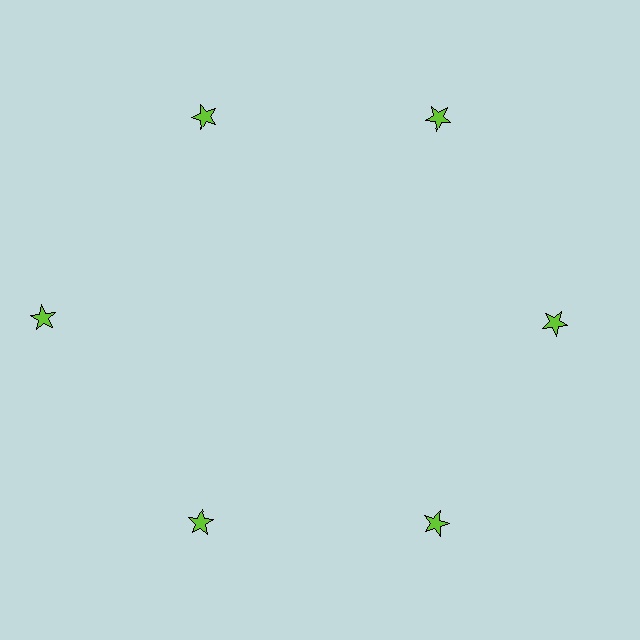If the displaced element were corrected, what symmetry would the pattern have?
It would have 6-fold rotational symmetry — the pattern would map onto itself every 60 degrees.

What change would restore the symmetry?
The symmetry would be restored by moving it inward, back onto the ring so that all 6 stars sit at equal angles and equal distance from the center.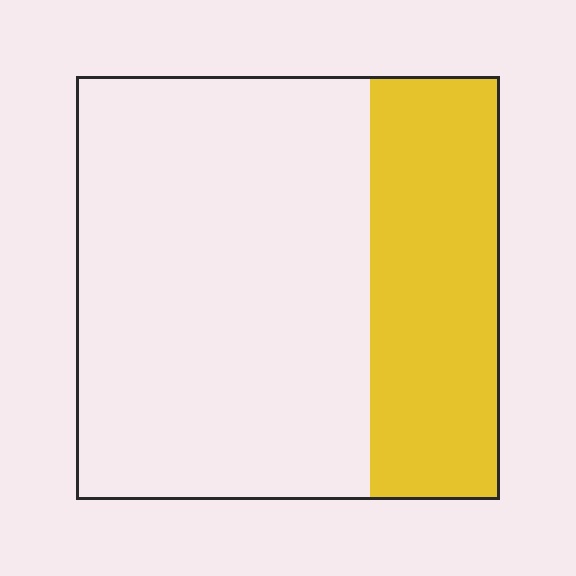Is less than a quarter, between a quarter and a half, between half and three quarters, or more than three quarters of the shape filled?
Between a quarter and a half.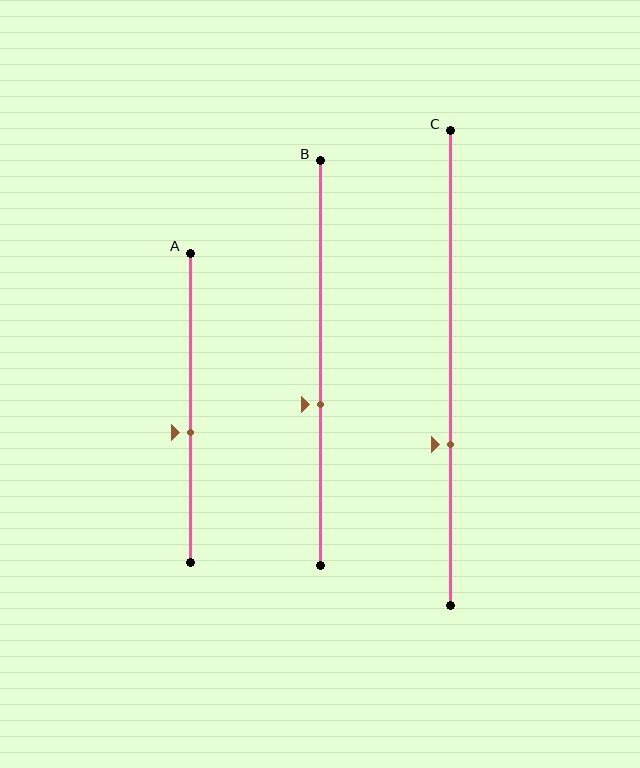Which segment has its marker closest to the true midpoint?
Segment A has its marker closest to the true midpoint.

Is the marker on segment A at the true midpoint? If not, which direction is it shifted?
No, the marker on segment A is shifted downward by about 8% of the segment length.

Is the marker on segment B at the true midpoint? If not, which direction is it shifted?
No, the marker on segment B is shifted downward by about 10% of the segment length.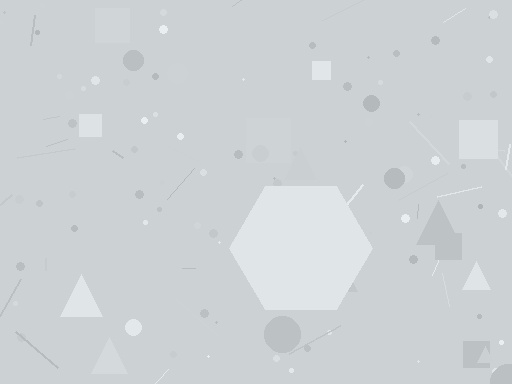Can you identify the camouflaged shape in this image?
The camouflaged shape is a hexagon.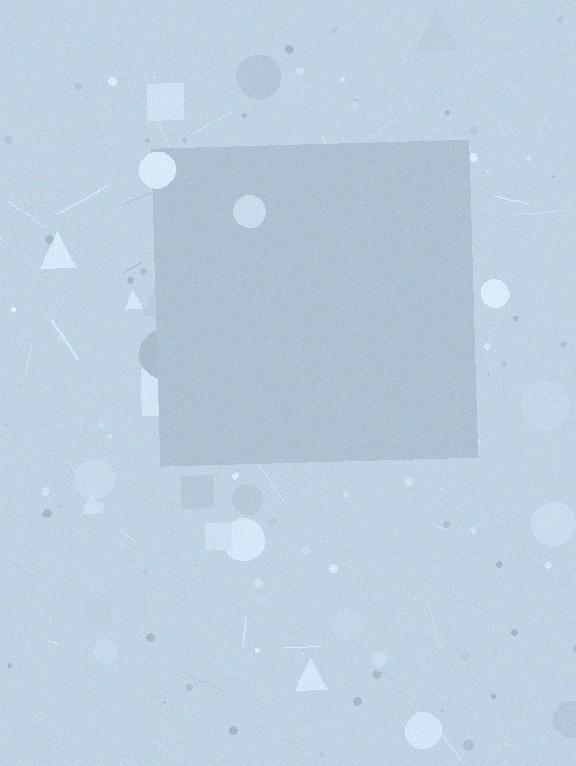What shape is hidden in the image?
A square is hidden in the image.